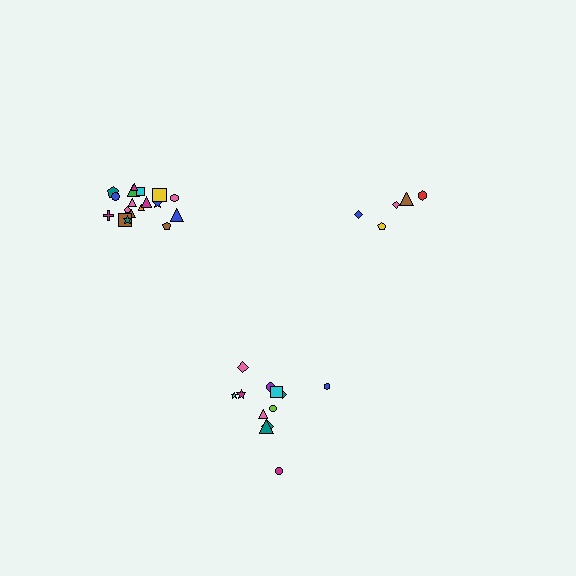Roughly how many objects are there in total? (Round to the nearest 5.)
Roughly 35 objects in total.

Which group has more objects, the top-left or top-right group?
The top-left group.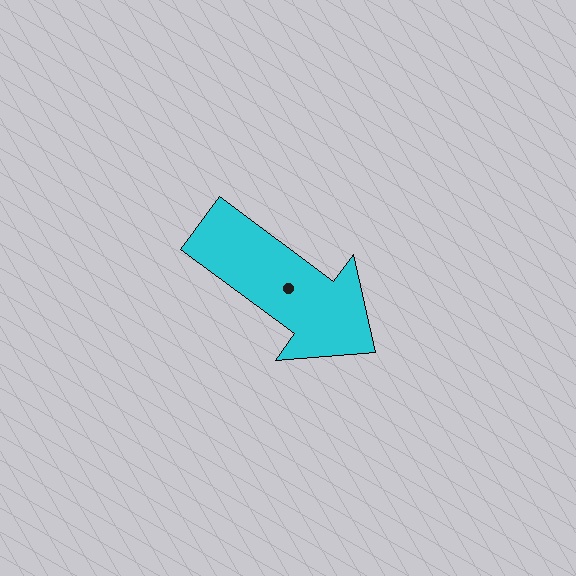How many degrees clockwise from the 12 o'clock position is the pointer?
Approximately 127 degrees.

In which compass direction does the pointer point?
Southeast.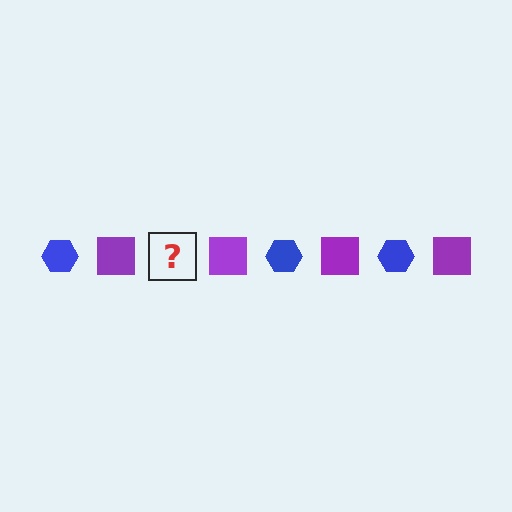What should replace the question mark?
The question mark should be replaced with a blue hexagon.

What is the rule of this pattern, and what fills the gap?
The rule is that the pattern alternates between blue hexagon and purple square. The gap should be filled with a blue hexagon.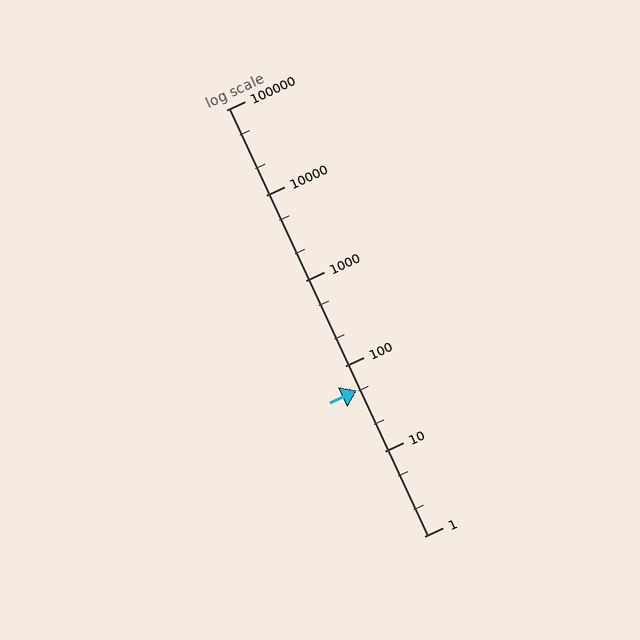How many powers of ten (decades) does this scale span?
The scale spans 5 decades, from 1 to 100000.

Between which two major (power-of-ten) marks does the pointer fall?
The pointer is between 10 and 100.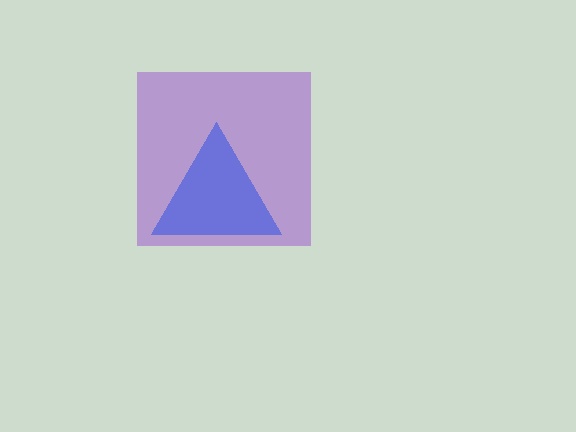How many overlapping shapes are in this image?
There are 2 overlapping shapes in the image.